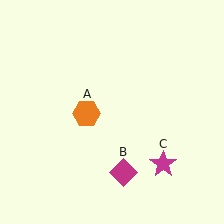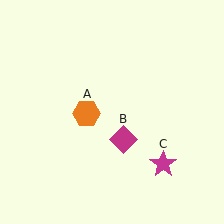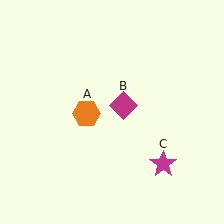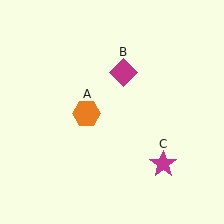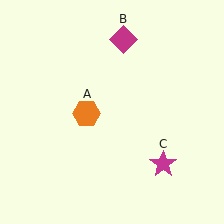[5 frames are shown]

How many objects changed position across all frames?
1 object changed position: magenta diamond (object B).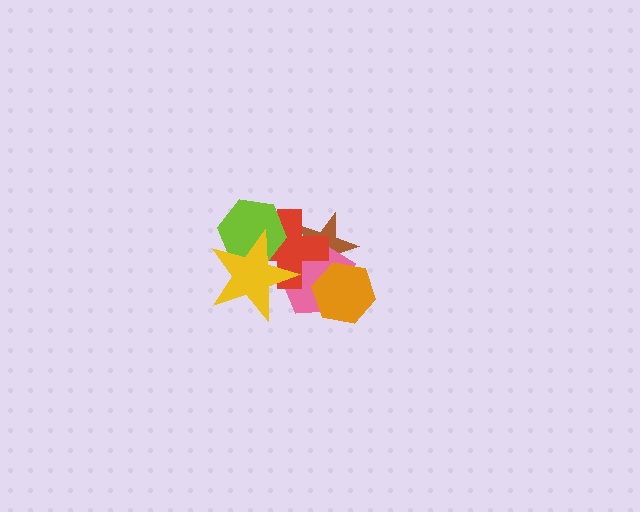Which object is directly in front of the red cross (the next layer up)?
The lime hexagon is directly in front of the red cross.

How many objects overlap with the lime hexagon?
2 objects overlap with the lime hexagon.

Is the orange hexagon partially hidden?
No, no other shape covers it.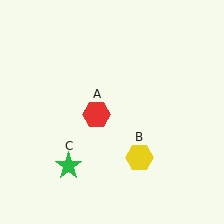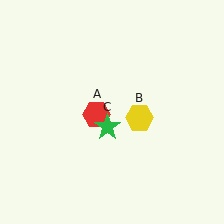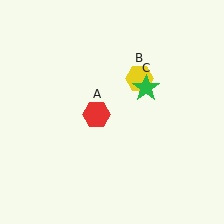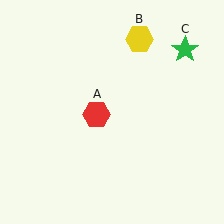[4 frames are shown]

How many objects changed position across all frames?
2 objects changed position: yellow hexagon (object B), green star (object C).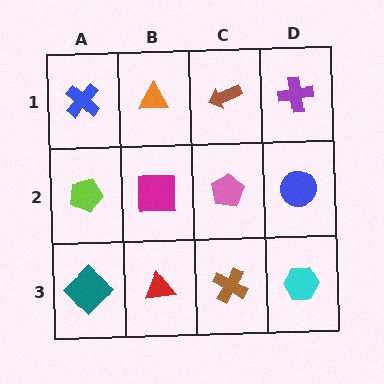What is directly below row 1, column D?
A blue circle.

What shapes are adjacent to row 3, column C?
A pink pentagon (row 2, column C), a red triangle (row 3, column B), a cyan hexagon (row 3, column D).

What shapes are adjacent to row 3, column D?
A blue circle (row 2, column D), a brown cross (row 3, column C).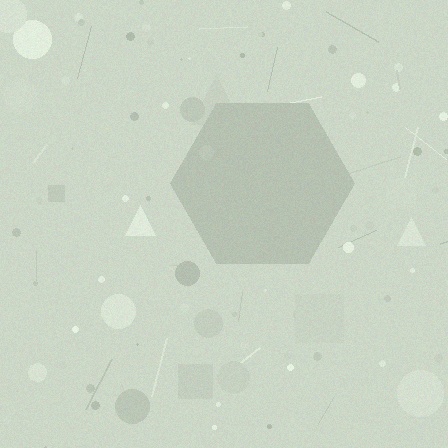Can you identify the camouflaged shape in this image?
The camouflaged shape is a hexagon.